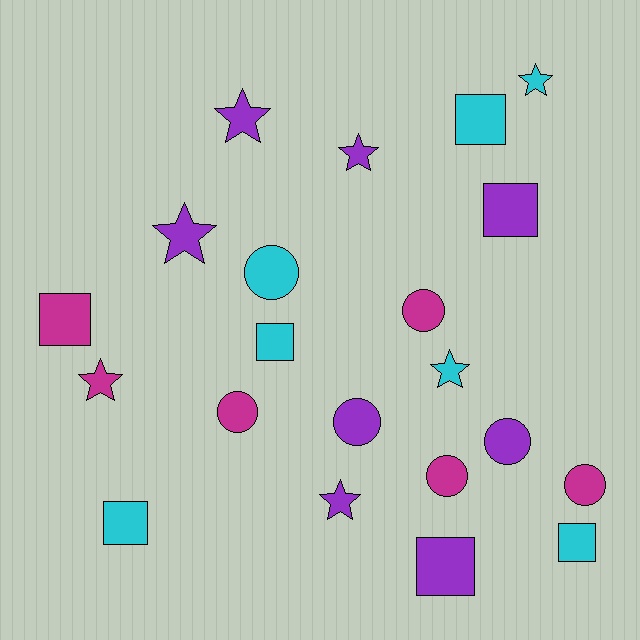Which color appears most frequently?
Purple, with 8 objects.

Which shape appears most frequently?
Star, with 7 objects.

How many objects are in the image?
There are 21 objects.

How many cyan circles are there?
There is 1 cyan circle.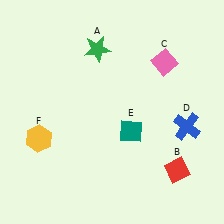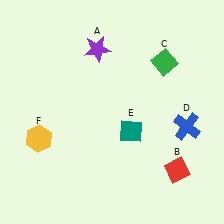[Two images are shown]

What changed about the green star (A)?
In Image 1, A is green. In Image 2, it changed to purple.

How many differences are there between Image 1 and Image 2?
There are 2 differences between the two images.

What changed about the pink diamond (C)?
In Image 1, C is pink. In Image 2, it changed to green.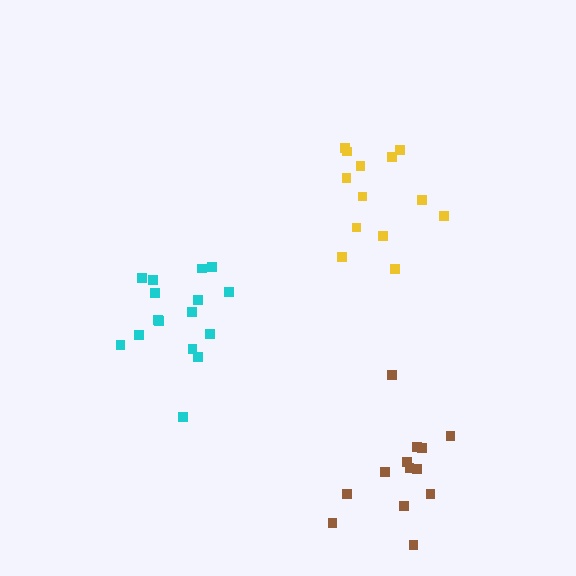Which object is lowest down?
The brown cluster is bottommost.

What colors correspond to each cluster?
The clusters are colored: brown, yellow, cyan.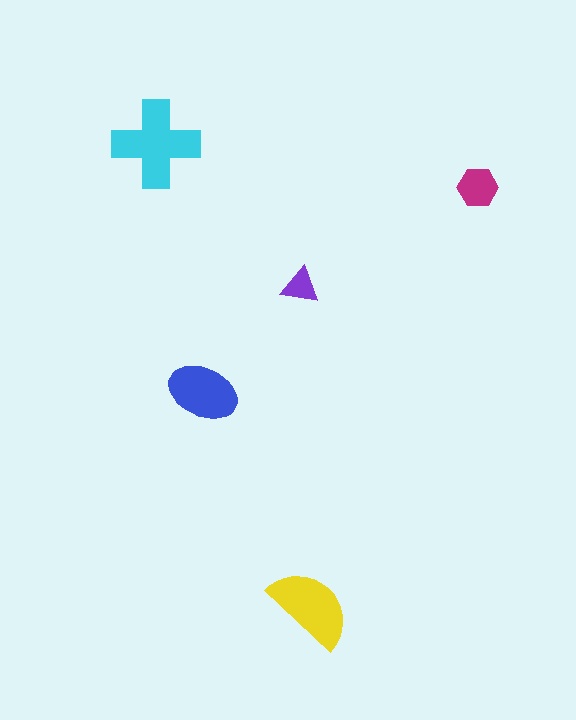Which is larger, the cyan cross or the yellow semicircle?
The cyan cross.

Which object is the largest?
The cyan cross.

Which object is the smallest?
The purple triangle.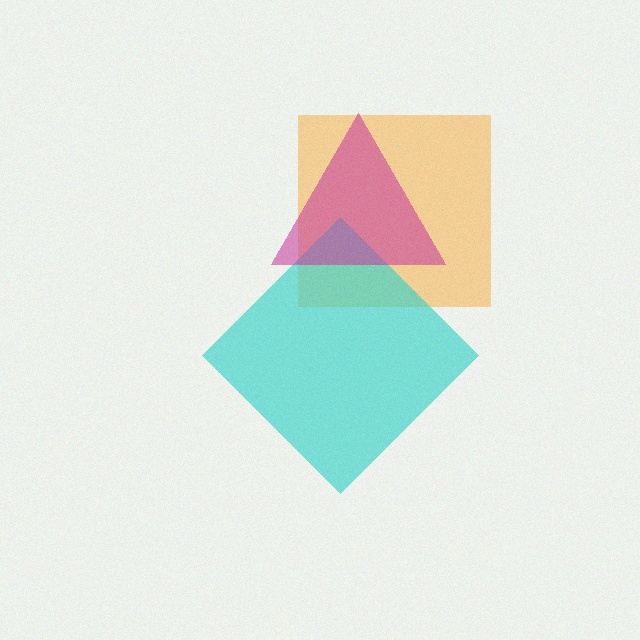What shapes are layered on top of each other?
The layered shapes are: an orange square, a cyan diamond, a magenta triangle.